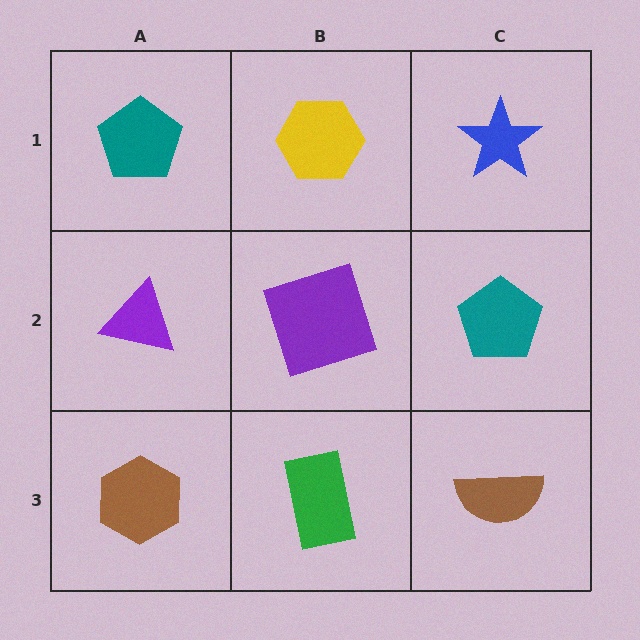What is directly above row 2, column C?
A blue star.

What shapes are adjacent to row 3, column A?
A purple triangle (row 2, column A), a green rectangle (row 3, column B).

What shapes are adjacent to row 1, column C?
A teal pentagon (row 2, column C), a yellow hexagon (row 1, column B).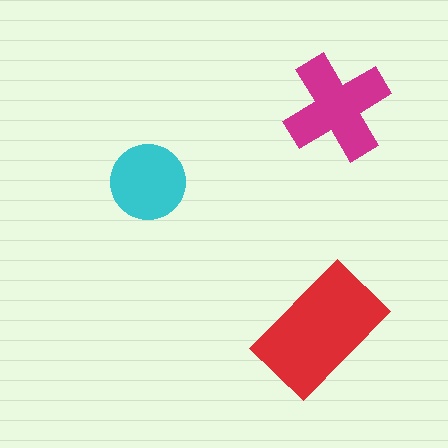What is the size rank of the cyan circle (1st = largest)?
3rd.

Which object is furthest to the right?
The magenta cross is rightmost.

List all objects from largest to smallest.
The red rectangle, the magenta cross, the cyan circle.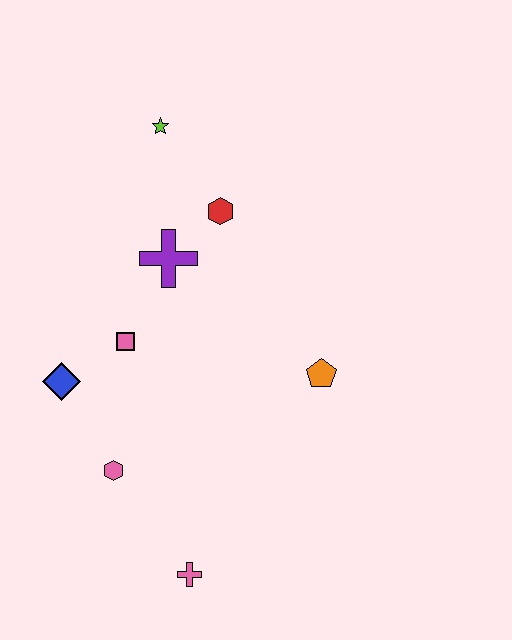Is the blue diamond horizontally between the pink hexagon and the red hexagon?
No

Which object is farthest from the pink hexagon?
The lime star is farthest from the pink hexagon.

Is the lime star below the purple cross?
No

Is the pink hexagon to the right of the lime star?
No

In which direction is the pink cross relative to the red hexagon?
The pink cross is below the red hexagon.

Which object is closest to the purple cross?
The red hexagon is closest to the purple cross.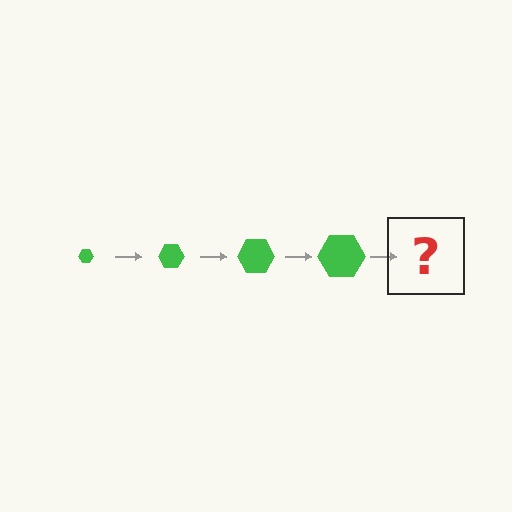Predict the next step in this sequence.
The next step is a green hexagon, larger than the previous one.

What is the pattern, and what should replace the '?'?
The pattern is that the hexagon gets progressively larger each step. The '?' should be a green hexagon, larger than the previous one.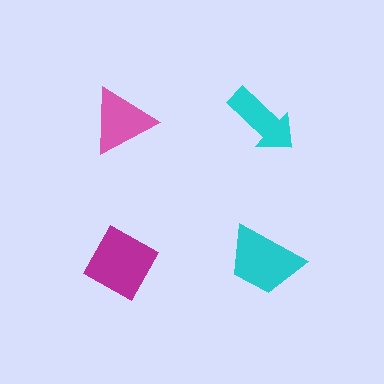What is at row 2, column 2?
A cyan trapezoid.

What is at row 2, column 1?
A magenta diamond.